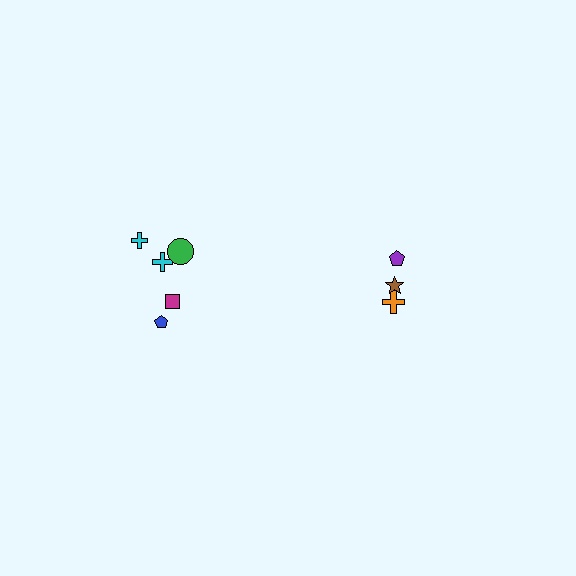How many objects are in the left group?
There are 5 objects.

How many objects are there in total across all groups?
There are 8 objects.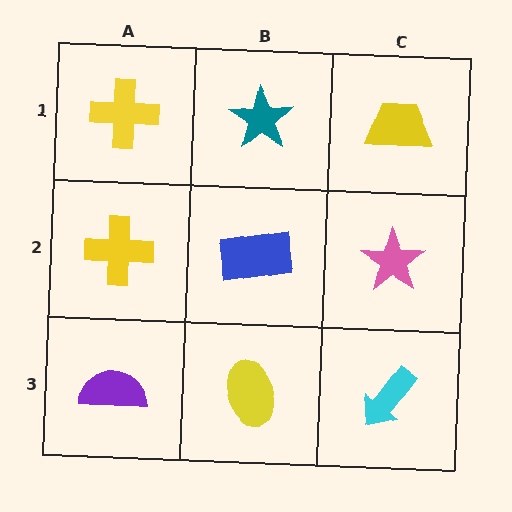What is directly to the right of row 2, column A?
A blue rectangle.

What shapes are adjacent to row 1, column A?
A yellow cross (row 2, column A), a teal star (row 1, column B).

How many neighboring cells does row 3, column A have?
2.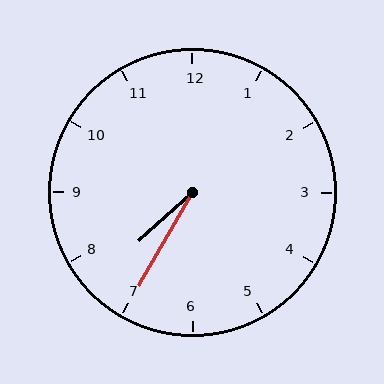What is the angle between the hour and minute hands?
Approximately 18 degrees.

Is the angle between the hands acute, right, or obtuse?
It is acute.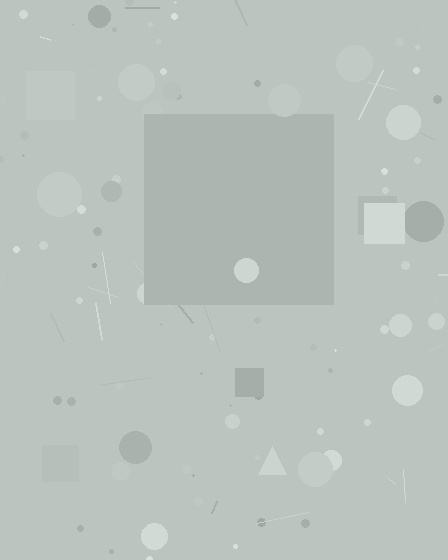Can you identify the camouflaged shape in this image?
The camouflaged shape is a square.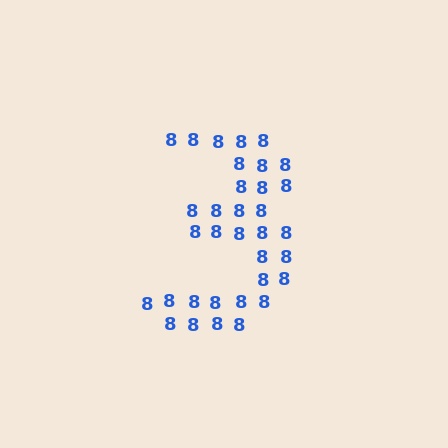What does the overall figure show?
The overall figure shows the digit 3.